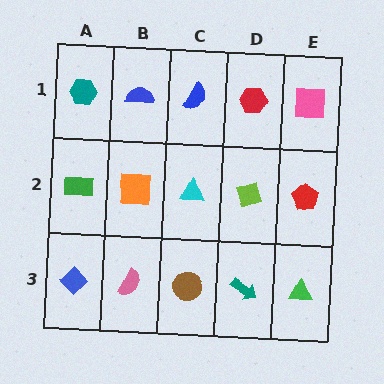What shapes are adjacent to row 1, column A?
A green rectangle (row 2, column A), a blue semicircle (row 1, column B).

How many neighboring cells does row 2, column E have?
3.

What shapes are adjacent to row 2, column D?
A red hexagon (row 1, column D), a teal arrow (row 3, column D), a cyan triangle (row 2, column C), a red pentagon (row 2, column E).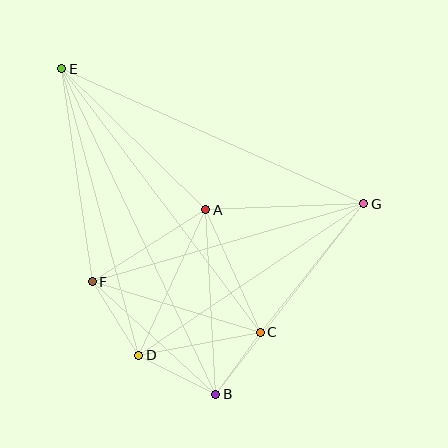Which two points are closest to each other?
Points B and C are closest to each other.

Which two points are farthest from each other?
Points B and E are farthest from each other.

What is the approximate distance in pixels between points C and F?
The distance between C and F is approximately 176 pixels.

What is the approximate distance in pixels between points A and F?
The distance between A and F is approximately 134 pixels.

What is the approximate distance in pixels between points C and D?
The distance between C and D is approximately 124 pixels.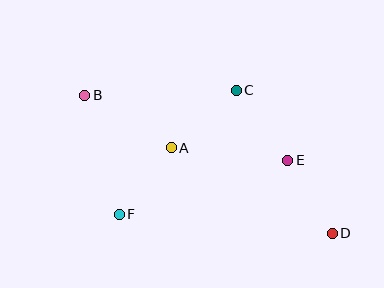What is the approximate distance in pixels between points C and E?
The distance between C and E is approximately 87 pixels.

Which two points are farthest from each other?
Points B and D are farthest from each other.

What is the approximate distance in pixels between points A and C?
The distance between A and C is approximately 87 pixels.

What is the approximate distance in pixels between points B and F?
The distance between B and F is approximately 124 pixels.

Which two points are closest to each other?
Points A and F are closest to each other.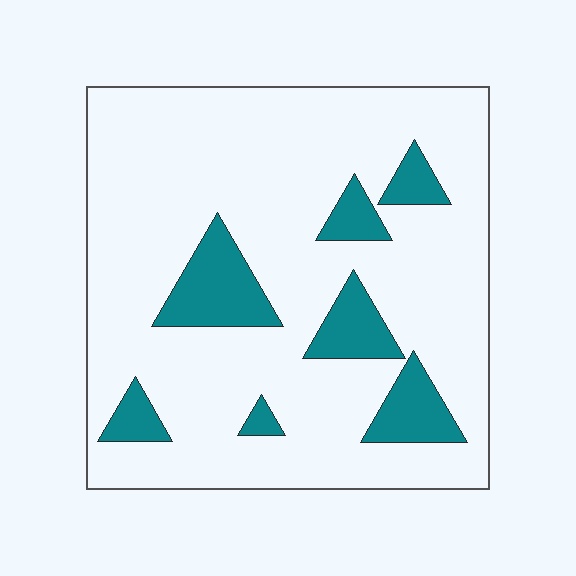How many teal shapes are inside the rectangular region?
7.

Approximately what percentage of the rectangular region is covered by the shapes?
Approximately 15%.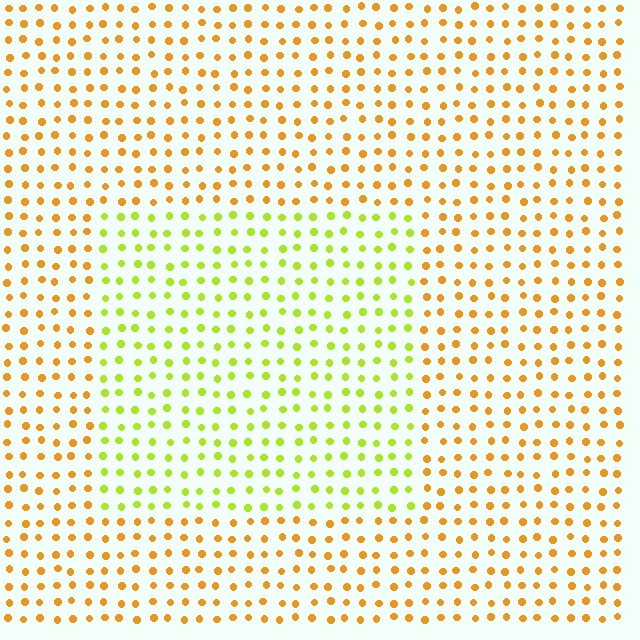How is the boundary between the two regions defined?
The boundary is defined purely by a slight shift in hue (about 46 degrees). Spacing, size, and orientation are identical on both sides.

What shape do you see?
I see a rectangle.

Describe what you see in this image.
The image is filled with small orange elements in a uniform arrangement. A rectangle-shaped region is visible where the elements are tinted to a slightly different hue, forming a subtle color boundary.